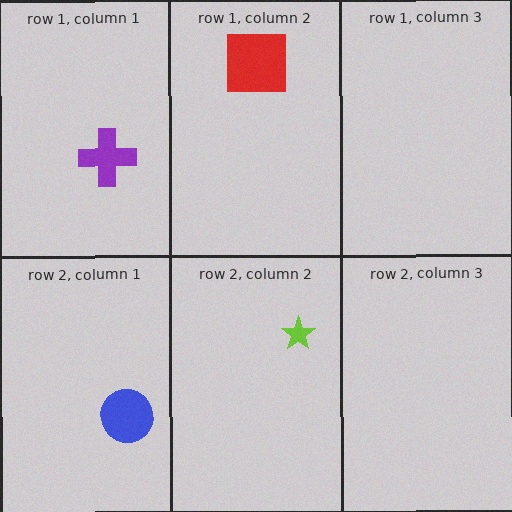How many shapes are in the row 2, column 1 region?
1.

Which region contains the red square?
The row 1, column 2 region.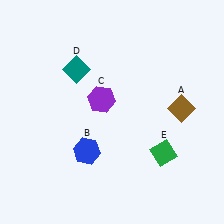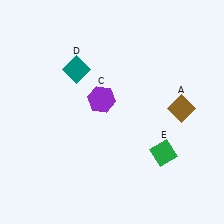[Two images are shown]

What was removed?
The blue hexagon (B) was removed in Image 2.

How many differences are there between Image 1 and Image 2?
There is 1 difference between the two images.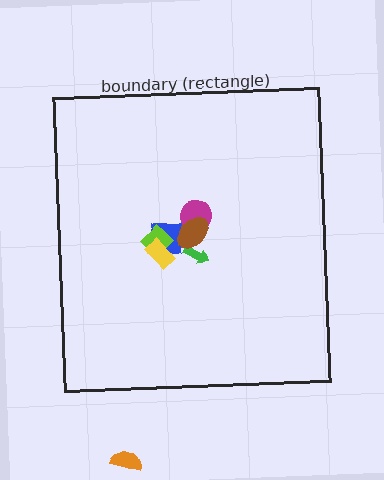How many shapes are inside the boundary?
6 inside, 1 outside.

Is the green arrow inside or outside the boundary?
Inside.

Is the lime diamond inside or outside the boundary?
Inside.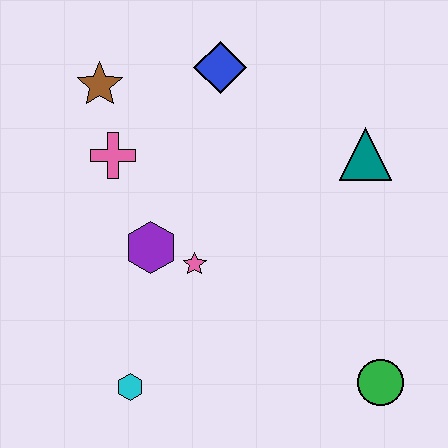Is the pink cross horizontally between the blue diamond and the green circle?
No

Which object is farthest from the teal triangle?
The cyan hexagon is farthest from the teal triangle.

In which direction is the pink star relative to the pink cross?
The pink star is below the pink cross.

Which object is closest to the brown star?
The pink cross is closest to the brown star.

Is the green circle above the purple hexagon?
No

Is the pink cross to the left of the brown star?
No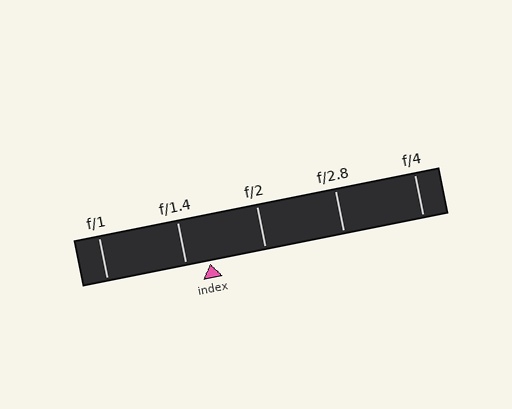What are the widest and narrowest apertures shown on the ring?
The widest aperture shown is f/1 and the narrowest is f/4.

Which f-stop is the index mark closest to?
The index mark is closest to f/1.4.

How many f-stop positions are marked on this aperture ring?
There are 5 f-stop positions marked.